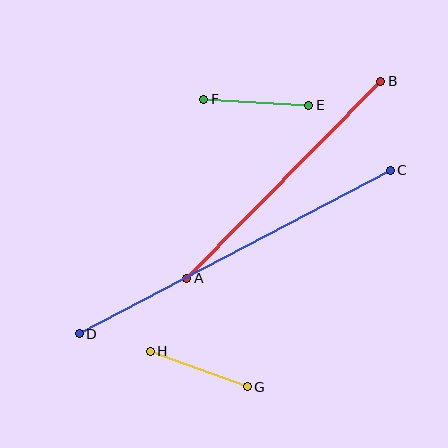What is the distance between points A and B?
The distance is approximately 277 pixels.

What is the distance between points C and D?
The distance is approximately 352 pixels.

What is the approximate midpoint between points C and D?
The midpoint is at approximately (235, 252) pixels.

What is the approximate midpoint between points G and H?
The midpoint is at approximately (199, 369) pixels.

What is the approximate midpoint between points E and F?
The midpoint is at approximately (256, 102) pixels.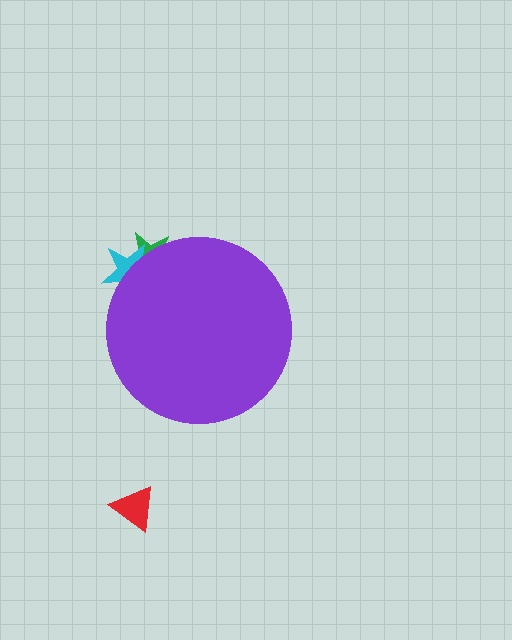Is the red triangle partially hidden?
No, the red triangle is fully visible.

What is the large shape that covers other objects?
A purple circle.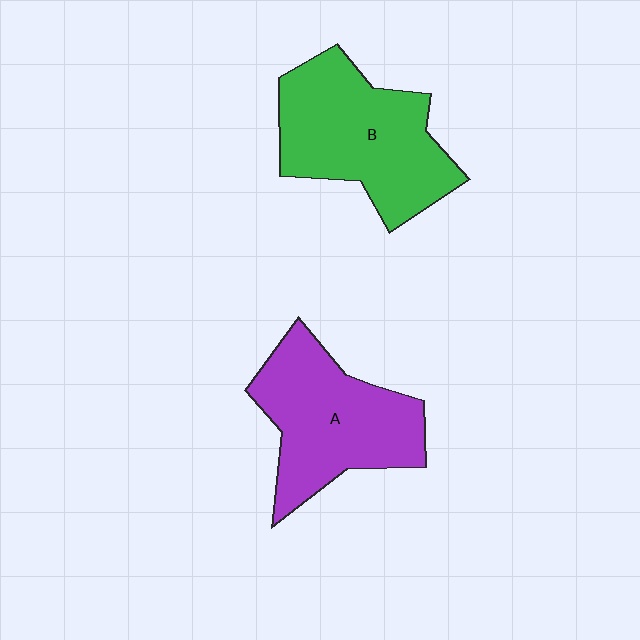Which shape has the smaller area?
Shape A (purple).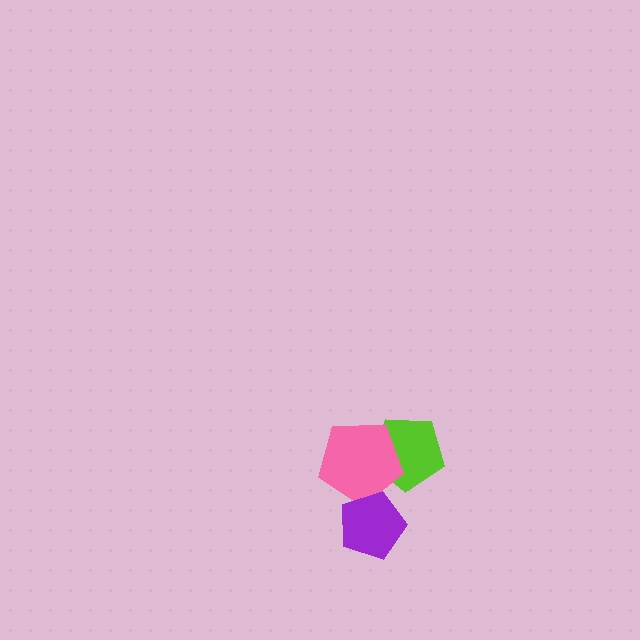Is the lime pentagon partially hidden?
Yes, it is partially covered by another shape.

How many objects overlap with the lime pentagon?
1 object overlaps with the lime pentagon.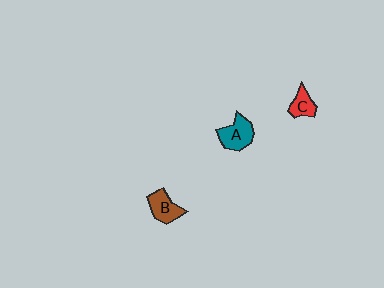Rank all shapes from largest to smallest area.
From largest to smallest: A (teal), B (brown), C (red).